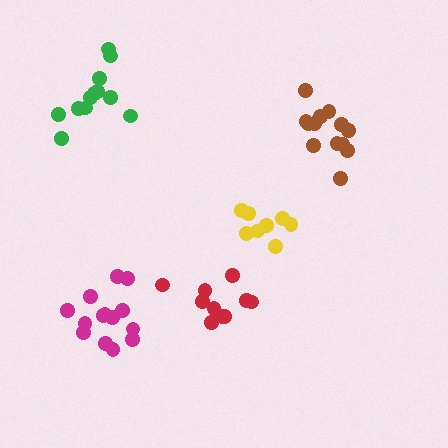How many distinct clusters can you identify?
There are 5 distinct clusters.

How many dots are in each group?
Group 1: 8 dots, Group 2: 13 dots, Group 3: 14 dots, Group 4: 12 dots, Group 5: 10 dots (57 total).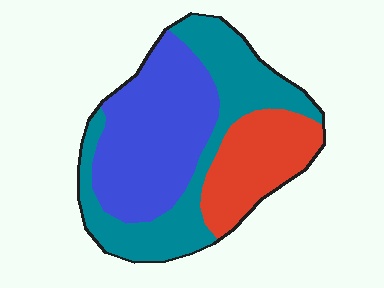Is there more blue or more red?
Blue.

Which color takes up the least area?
Red, at roughly 25%.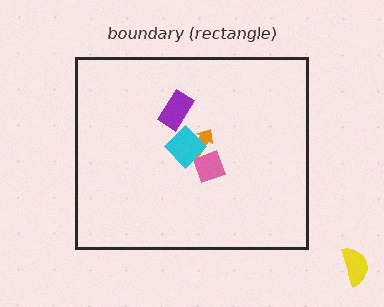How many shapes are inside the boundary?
4 inside, 1 outside.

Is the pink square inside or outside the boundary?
Inside.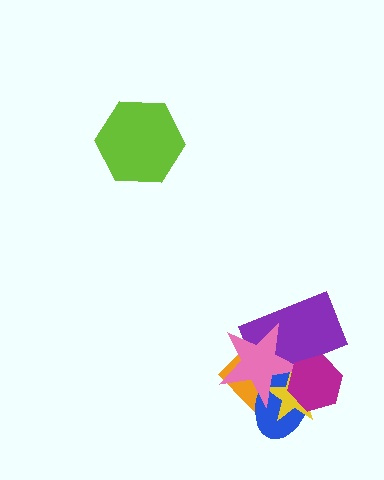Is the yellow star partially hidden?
Yes, it is partially covered by another shape.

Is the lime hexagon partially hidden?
No, no other shape covers it.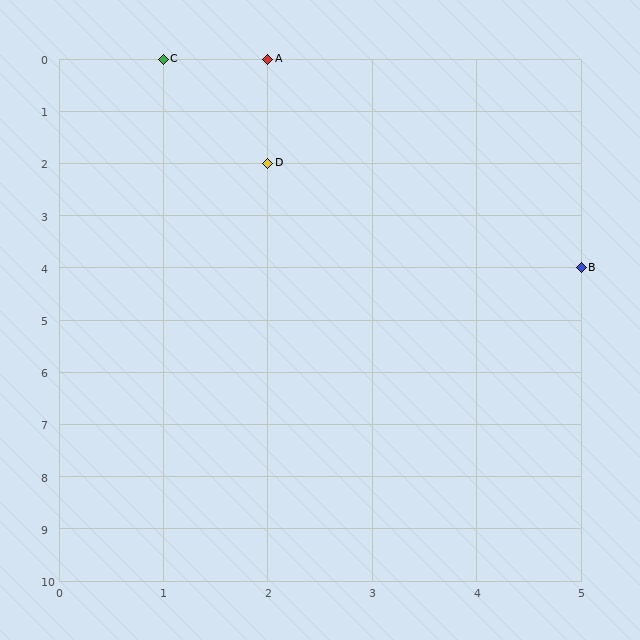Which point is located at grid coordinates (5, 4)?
Point B is at (5, 4).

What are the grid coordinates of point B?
Point B is at grid coordinates (5, 4).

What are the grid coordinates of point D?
Point D is at grid coordinates (2, 2).